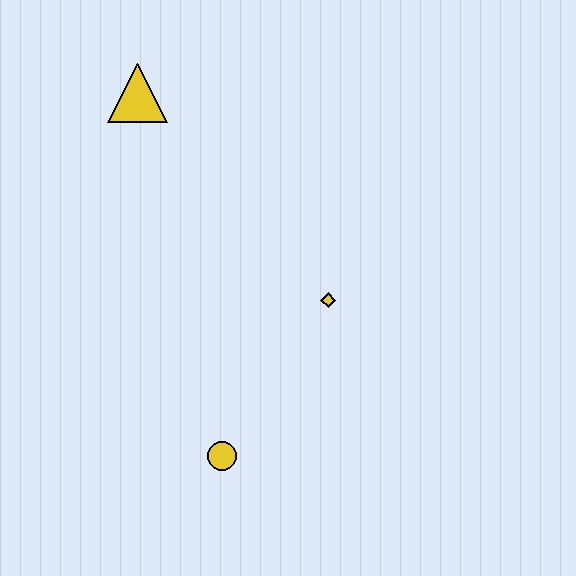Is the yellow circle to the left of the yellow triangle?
No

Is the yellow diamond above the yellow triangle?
No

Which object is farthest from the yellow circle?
The yellow triangle is farthest from the yellow circle.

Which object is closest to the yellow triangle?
The yellow diamond is closest to the yellow triangle.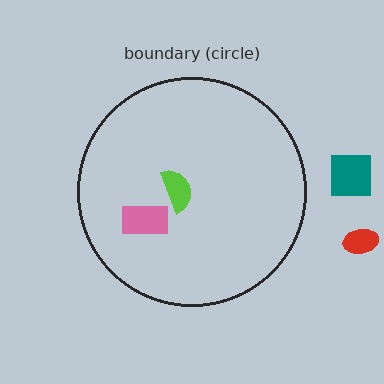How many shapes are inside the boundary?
2 inside, 2 outside.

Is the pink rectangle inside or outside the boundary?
Inside.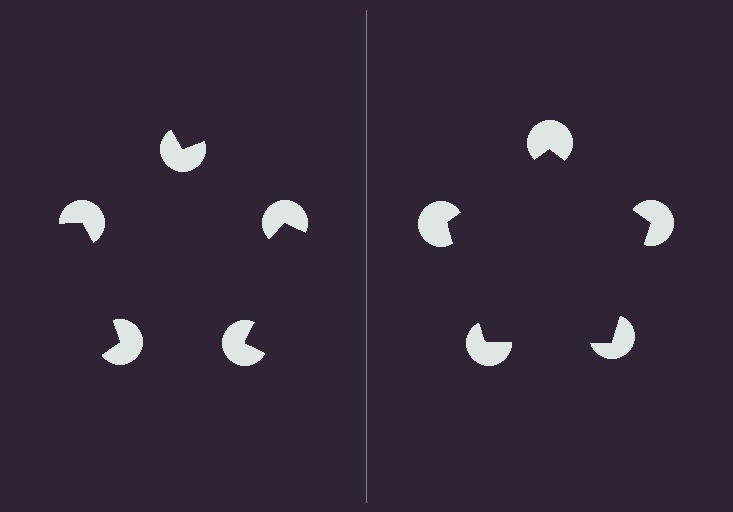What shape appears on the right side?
An illusory pentagon.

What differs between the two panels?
The pac-man discs are positioned identically on both sides; only the wedge orientations differ. On the right they align to a pentagon; on the left they are misaligned.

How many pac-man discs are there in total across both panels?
10 — 5 on each side.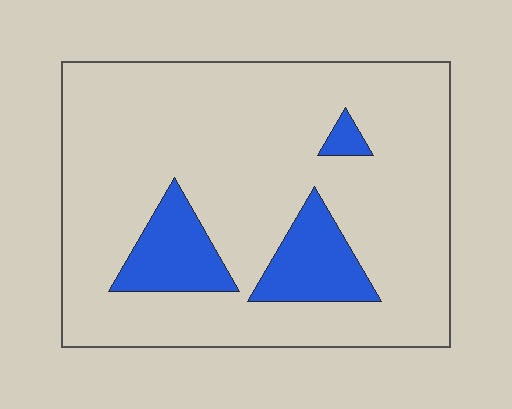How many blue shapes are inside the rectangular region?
3.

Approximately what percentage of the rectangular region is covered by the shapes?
Approximately 15%.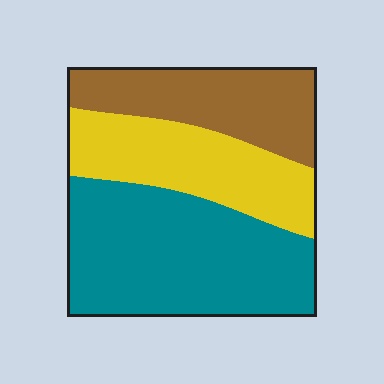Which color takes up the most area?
Teal, at roughly 45%.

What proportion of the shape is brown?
Brown takes up between a sixth and a third of the shape.